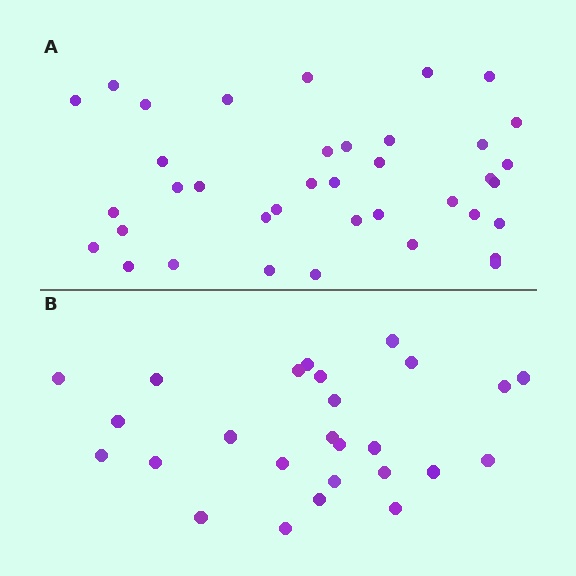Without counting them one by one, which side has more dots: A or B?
Region A (the top region) has more dots.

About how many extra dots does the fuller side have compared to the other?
Region A has roughly 12 or so more dots than region B.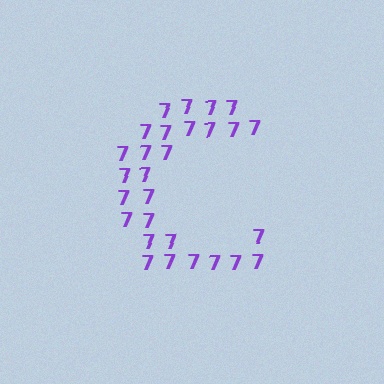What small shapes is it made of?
It is made of small digit 7's.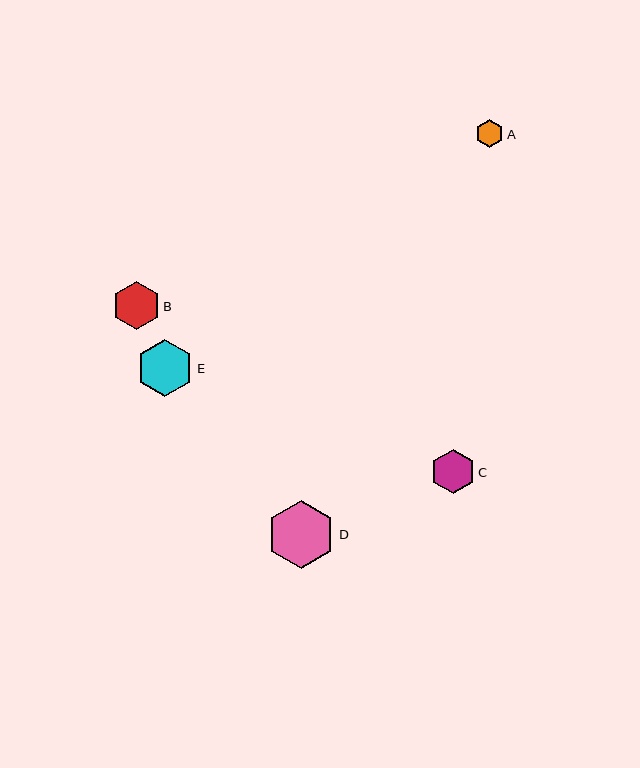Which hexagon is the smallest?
Hexagon A is the smallest with a size of approximately 28 pixels.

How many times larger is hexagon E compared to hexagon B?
Hexagon E is approximately 1.2 times the size of hexagon B.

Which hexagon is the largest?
Hexagon D is the largest with a size of approximately 69 pixels.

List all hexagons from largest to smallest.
From largest to smallest: D, E, B, C, A.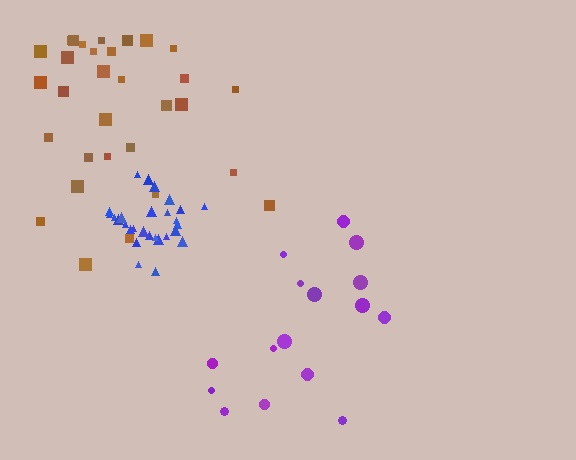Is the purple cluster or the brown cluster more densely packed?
Brown.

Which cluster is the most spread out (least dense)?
Purple.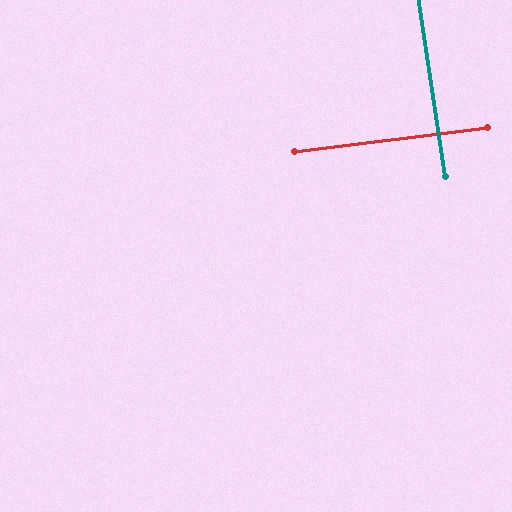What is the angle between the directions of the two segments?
Approximately 89 degrees.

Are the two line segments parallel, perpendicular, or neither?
Perpendicular — they meet at approximately 89°.